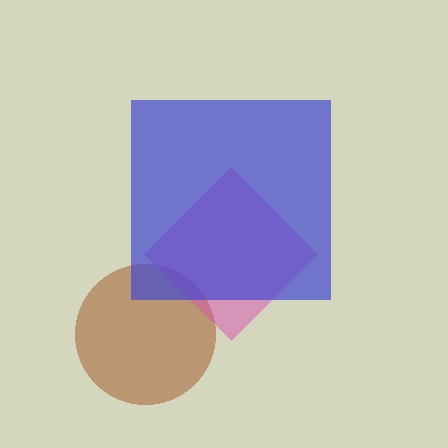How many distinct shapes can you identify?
There are 3 distinct shapes: a brown circle, a pink diamond, a blue square.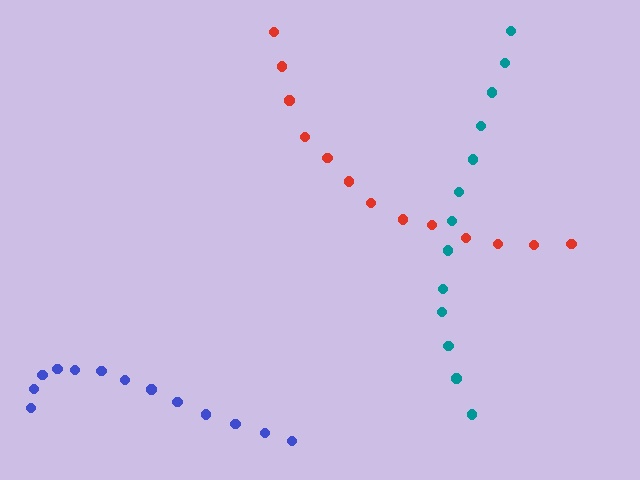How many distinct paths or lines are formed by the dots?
There are 3 distinct paths.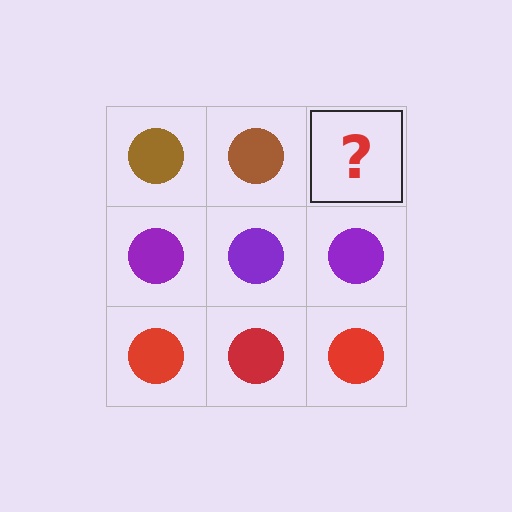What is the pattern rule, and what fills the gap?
The rule is that each row has a consistent color. The gap should be filled with a brown circle.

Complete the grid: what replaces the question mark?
The question mark should be replaced with a brown circle.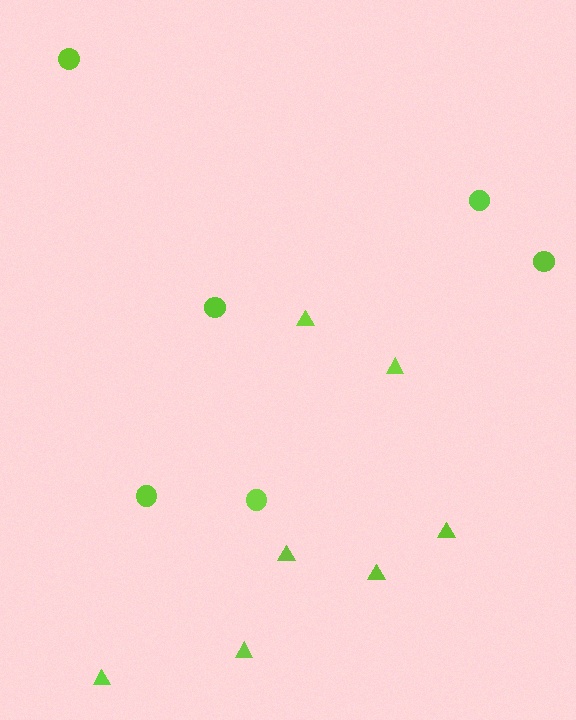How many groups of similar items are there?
There are 2 groups: one group of circles (6) and one group of triangles (7).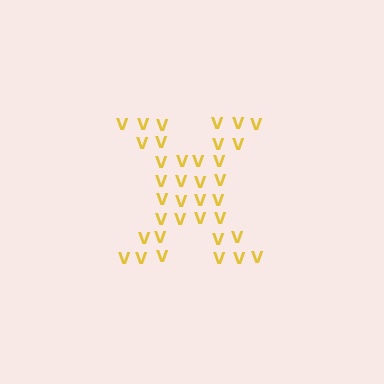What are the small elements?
The small elements are letter V's.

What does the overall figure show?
The overall figure shows the letter X.